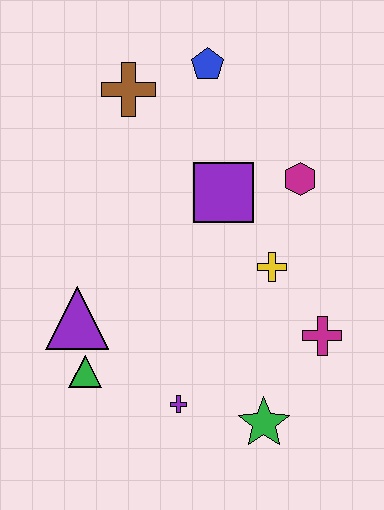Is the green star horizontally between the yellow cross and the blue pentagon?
Yes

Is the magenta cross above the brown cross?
No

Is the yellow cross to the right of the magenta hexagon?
No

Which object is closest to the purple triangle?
The green triangle is closest to the purple triangle.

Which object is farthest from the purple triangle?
The blue pentagon is farthest from the purple triangle.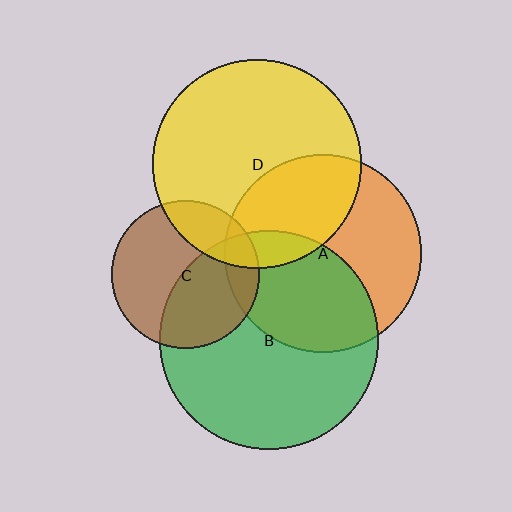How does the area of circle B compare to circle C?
Approximately 2.2 times.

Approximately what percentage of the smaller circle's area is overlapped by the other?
Approximately 35%.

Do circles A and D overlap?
Yes.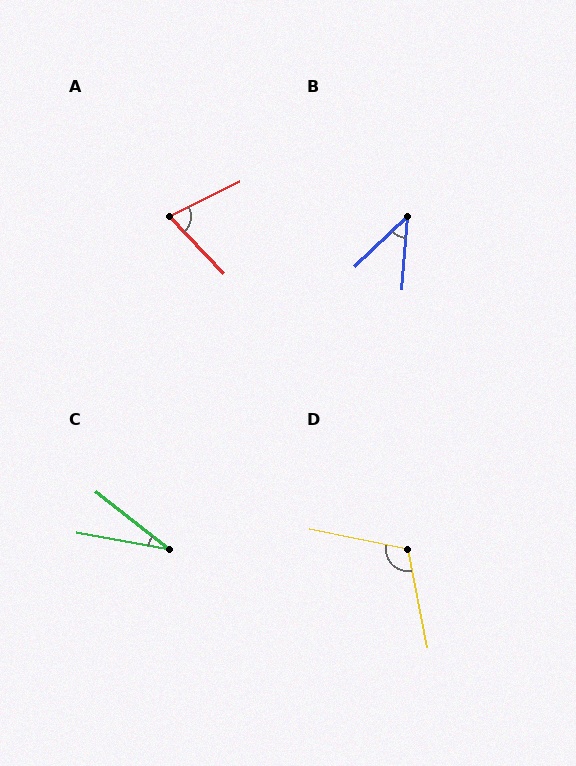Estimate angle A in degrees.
Approximately 72 degrees.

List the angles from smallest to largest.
C (28°), B (42°), A (72°), D (113°).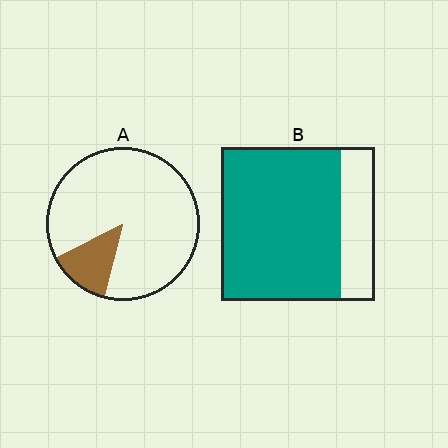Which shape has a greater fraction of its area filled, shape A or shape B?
Shape B.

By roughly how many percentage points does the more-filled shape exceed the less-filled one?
By roughly 65 percentage points (B over A).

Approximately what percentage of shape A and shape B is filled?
A is approximately 15% and B is approximately 80%.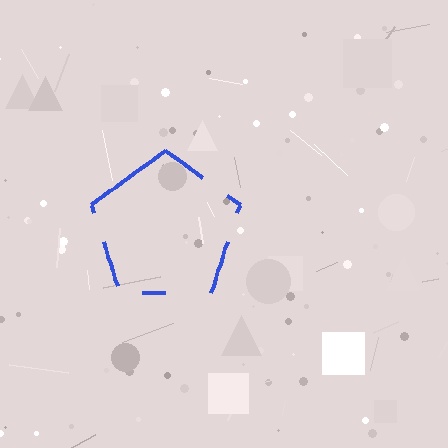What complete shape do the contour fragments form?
The contour fragments form a pentagon.